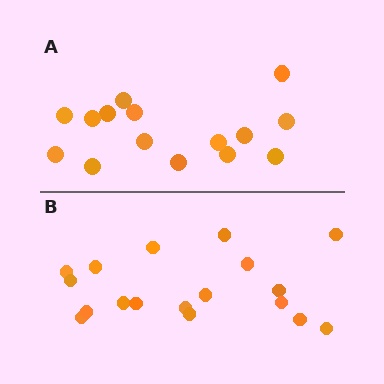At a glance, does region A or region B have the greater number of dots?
Region B (the bottom region) has more dots.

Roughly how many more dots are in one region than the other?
Region B has just a few more — roughly 2 or 3 more dots than region A.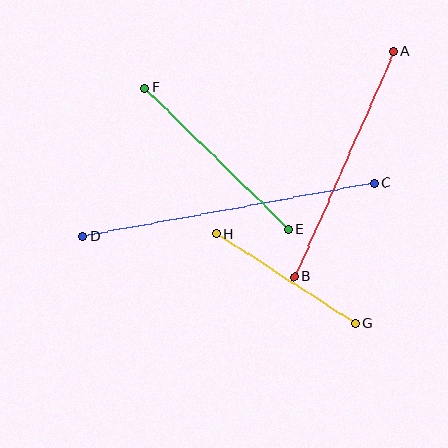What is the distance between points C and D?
The distance is approximately 296 pixels.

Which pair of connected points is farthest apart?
Points C and D are farthest apart.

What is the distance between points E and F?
The distance is approximately 202 pixels.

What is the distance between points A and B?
The distance is approximately 246 pixels.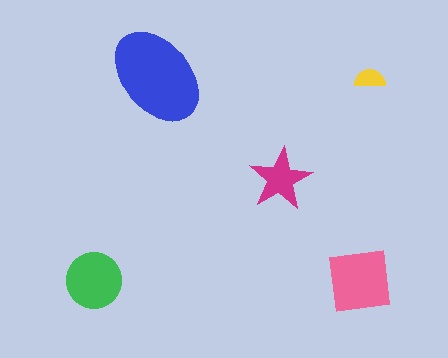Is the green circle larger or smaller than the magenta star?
Larger.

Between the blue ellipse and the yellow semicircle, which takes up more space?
The blue ellipse.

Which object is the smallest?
The yellow semicircle.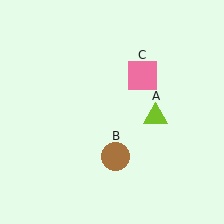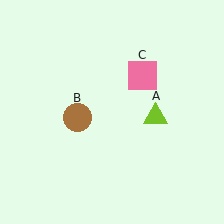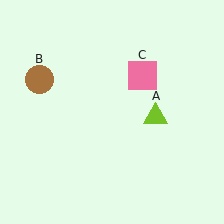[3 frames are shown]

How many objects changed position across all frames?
1 object changed position: brown circle (object B).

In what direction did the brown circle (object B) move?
The brown circle (object B) moved up and to the left.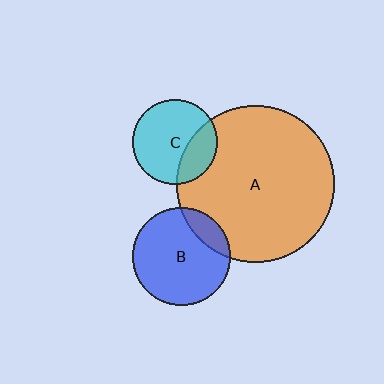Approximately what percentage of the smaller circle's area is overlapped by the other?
Approximately 15%.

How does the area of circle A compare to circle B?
Approximately 2.6 times.